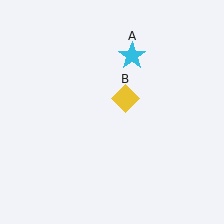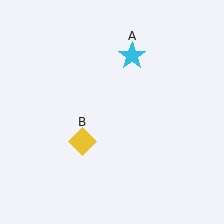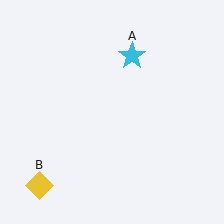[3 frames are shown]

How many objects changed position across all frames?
1 object changed position: yellow diamond (object B).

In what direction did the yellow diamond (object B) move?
The yellow diamond (object B) moved down and to the left.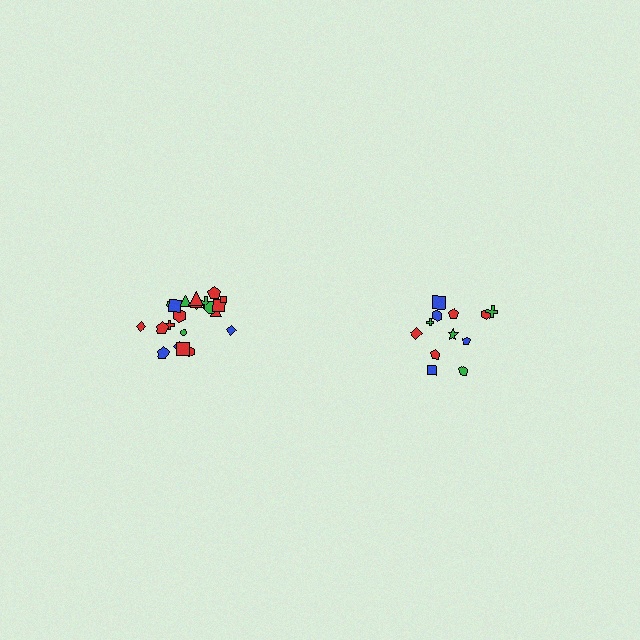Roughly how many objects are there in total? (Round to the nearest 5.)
Roughly 35 objects in total.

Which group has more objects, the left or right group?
The left group.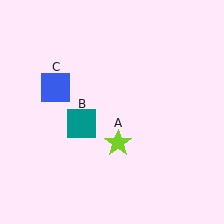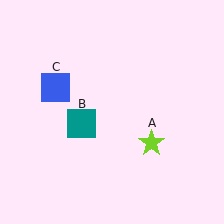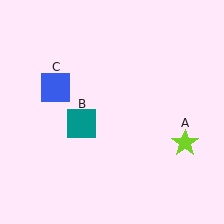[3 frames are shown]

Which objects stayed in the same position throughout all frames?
Teal square (object B) and blue square (object C) remained stationary.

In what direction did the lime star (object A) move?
The lime star (object A) moved right.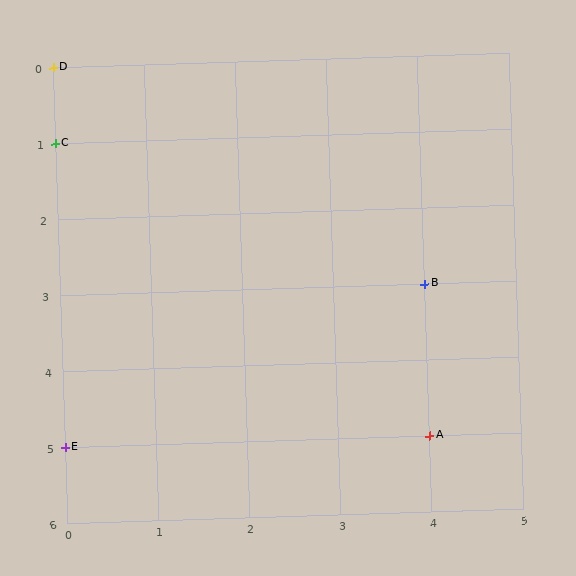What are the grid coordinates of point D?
Point D is at grid coordinates (0, 0).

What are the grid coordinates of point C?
Point C is at grid coordinates (0, 1).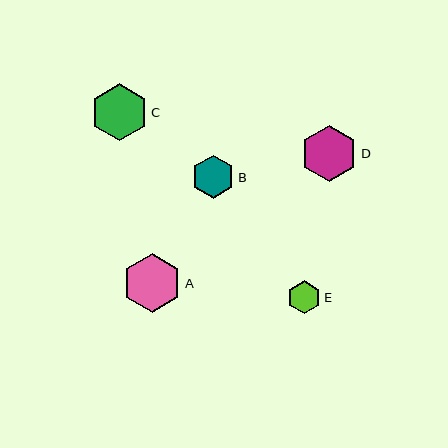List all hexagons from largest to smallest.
From largest to smallest: A, C, D, B, E.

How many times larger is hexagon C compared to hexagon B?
Hexagon C is approximately 1.3 times the size of hexagon B.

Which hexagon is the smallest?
Hexagon E is the smallest with a size of approximately 33 pixels.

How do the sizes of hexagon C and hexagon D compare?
Hexagon C and hexagon D are approximately the same size.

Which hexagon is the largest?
Hexagon A is the largest with a size of approximately 59 pixels.